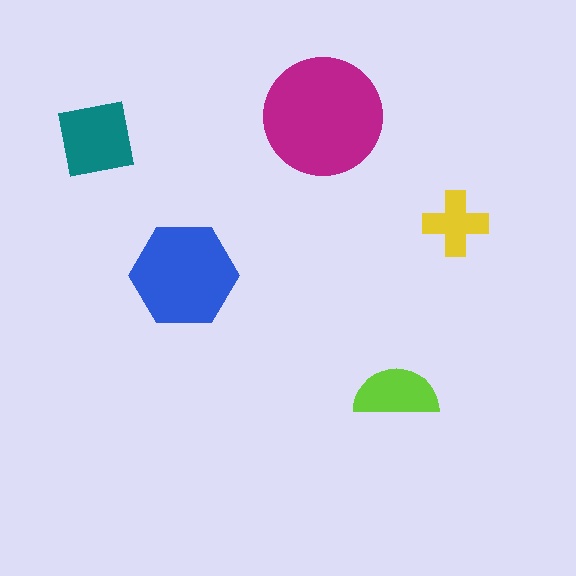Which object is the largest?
The magenta circle.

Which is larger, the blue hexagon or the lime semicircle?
The blue hexagon.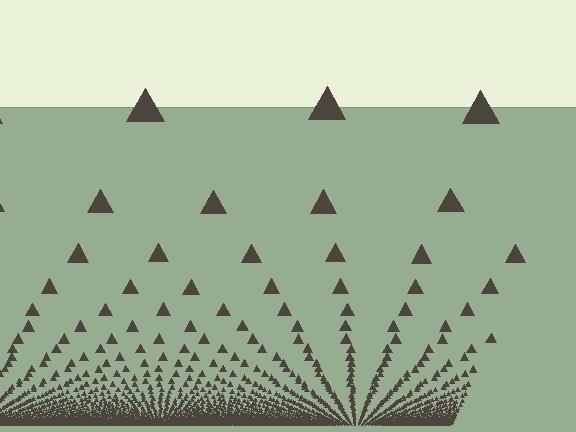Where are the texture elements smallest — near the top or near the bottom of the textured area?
Near the bottom.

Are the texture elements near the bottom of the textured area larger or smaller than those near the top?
Smaller. The gradient is inverted — elements near the bottom are smaller and denser.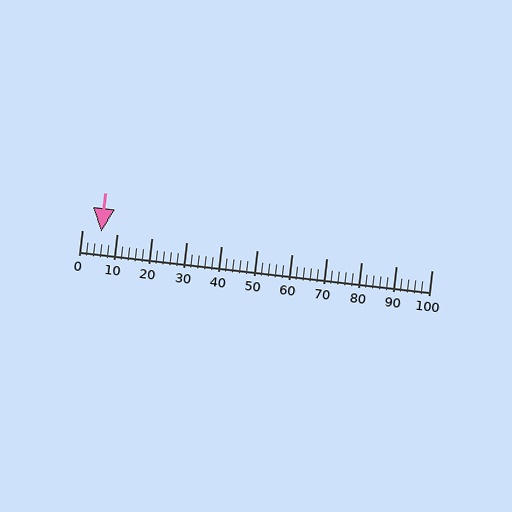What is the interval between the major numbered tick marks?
The major tick marks are spaced 10 units apart.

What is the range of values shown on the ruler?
The ruler shows values from 0 to 100.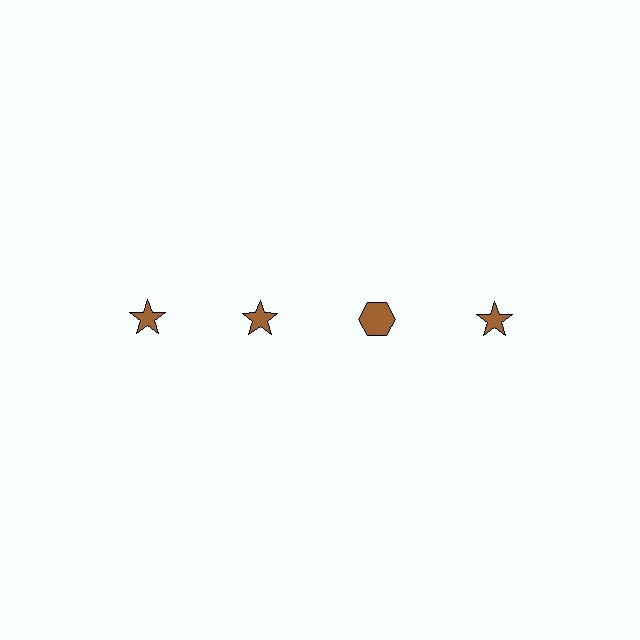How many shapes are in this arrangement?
There are 4 shapes arranged in a grid pattern.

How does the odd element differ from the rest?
It has a different shape: hexagon instead of star.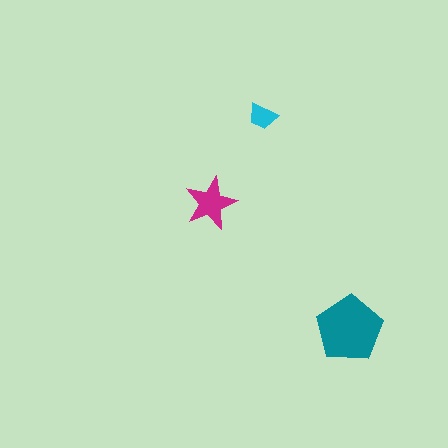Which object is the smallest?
The cyan trapezoid.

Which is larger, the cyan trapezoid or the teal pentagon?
The teal pentagon.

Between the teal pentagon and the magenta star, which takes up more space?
The teal pentagon.